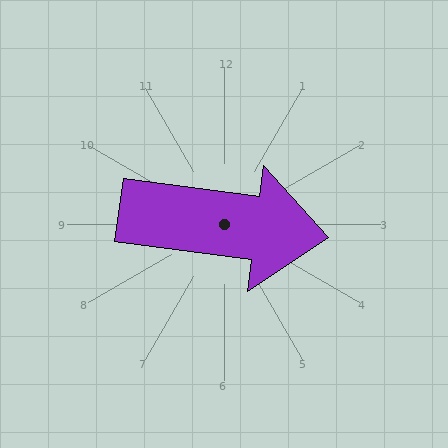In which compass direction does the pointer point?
East.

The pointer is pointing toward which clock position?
Roughly 3 o'clock.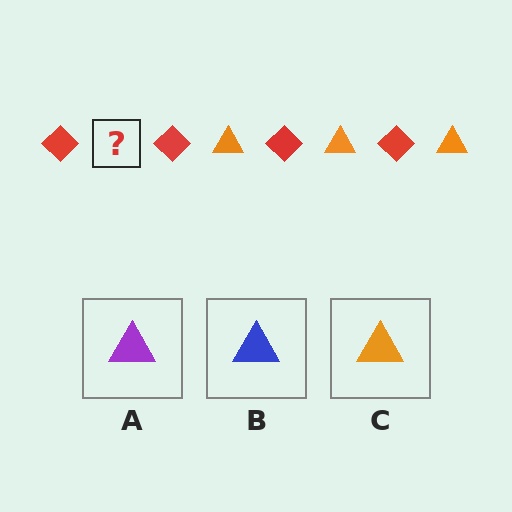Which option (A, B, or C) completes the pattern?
C.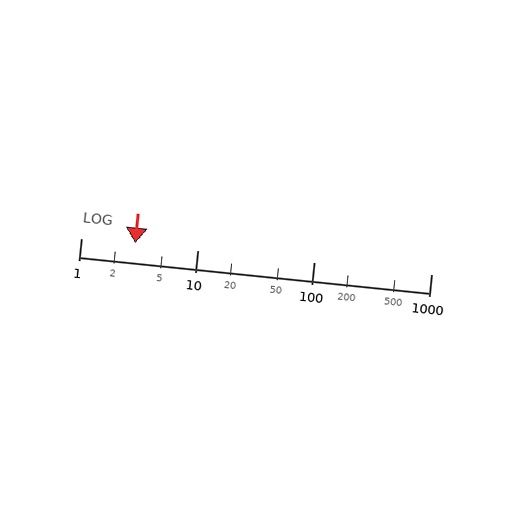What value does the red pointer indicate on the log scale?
The pointer indicates approximately 2.9.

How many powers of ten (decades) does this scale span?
The scale spans 3 decades, from 1 to 1000.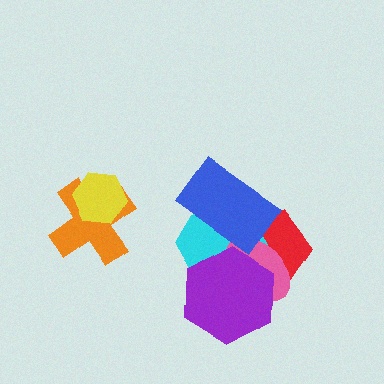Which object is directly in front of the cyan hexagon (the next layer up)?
The pink ellipse is directly in front of the cyan hexagon.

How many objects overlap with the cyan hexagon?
4 objects overlap with the cyan hexagon.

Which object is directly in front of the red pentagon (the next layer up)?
The cyan hexagon is directly in front of the red pentagon.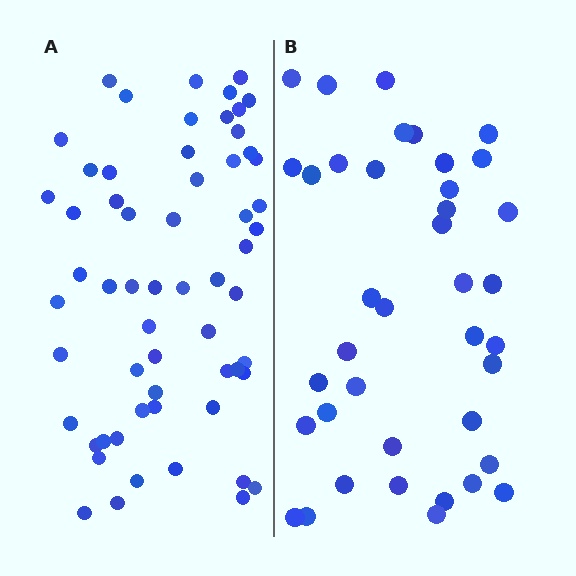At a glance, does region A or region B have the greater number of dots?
Region A (the left region) has more dots.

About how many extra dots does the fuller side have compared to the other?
Region A has approximately 20 more dots than region B.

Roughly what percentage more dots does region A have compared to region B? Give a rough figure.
About 55% more.